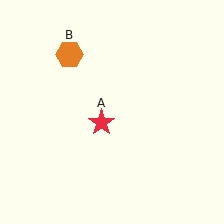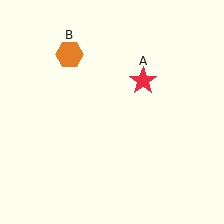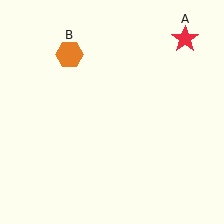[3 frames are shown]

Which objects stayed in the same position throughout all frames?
Orange hexagon (object B) remained stationary.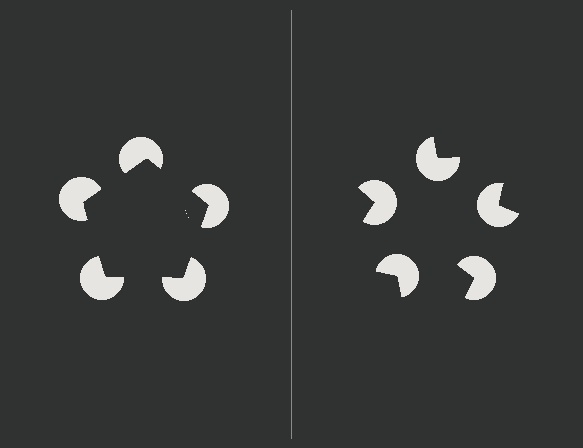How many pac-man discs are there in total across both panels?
10 — 5 on each side.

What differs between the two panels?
The pac-man discs are positioned identically on both sides; only the wedge orientations differ. On the left they align to a pentagon; on the right they are misaligned.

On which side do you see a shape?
An illusory pentagon appears on the left side. On the right side the wedge cuts are rotated, so no coherent shape forms.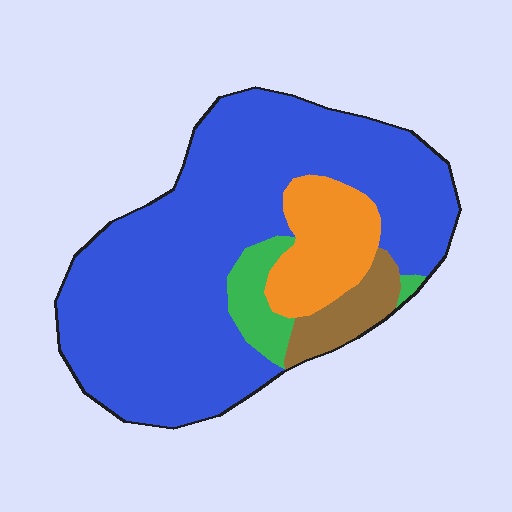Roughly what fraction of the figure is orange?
Orange takes up about one eighth (1/8) of the figure.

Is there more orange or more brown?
Orange.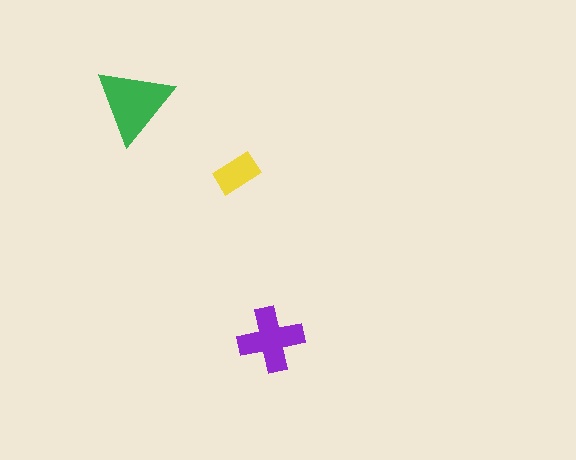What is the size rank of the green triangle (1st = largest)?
1st.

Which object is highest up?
The green triangle is topmost.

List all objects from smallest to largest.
The yellow rectangle, the purple cross, the green triangle.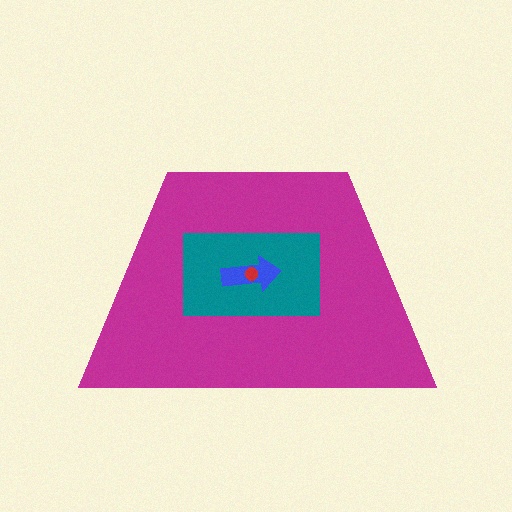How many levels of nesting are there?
4.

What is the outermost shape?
The magenta trapezoid.